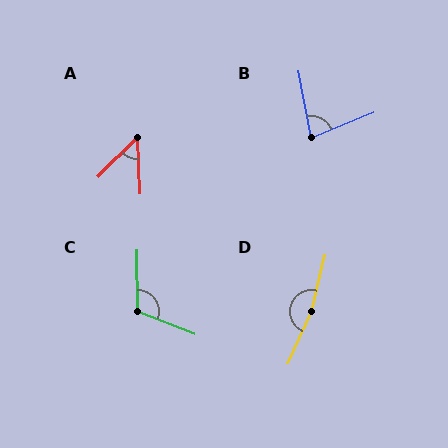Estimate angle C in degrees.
Approximately 111 degrees.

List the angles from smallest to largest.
A (47°), B (78°), C (111°), D (169°).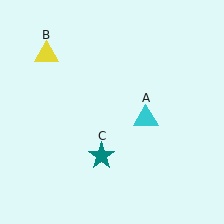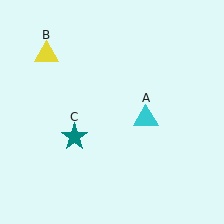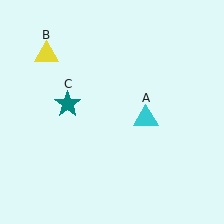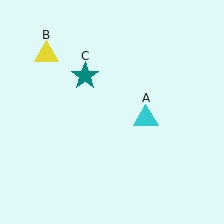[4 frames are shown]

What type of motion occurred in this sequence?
The teal star (object C) rotated clockwise around the center of the scene.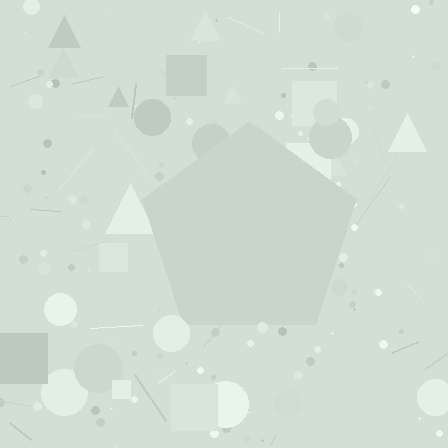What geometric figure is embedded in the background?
A pentagon is embedded in the background.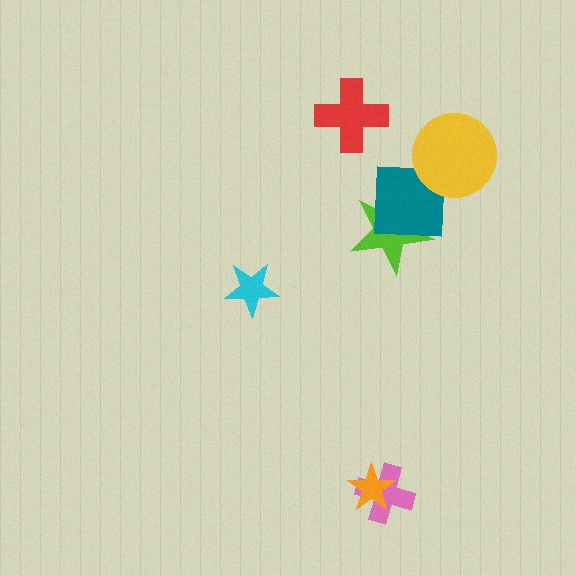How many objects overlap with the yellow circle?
1 object overlaps with the yellow circle.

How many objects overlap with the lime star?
1 object overlaps with the lime star.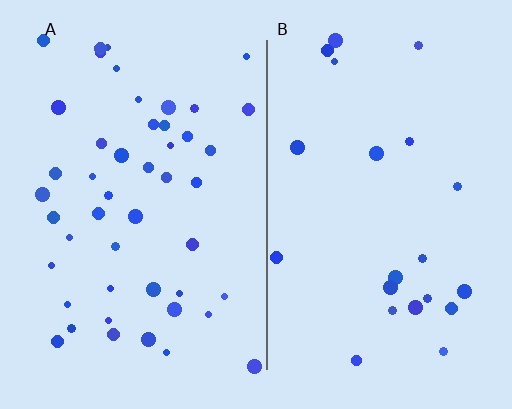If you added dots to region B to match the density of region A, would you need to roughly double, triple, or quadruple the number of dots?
Approximately double.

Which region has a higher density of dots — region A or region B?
A (the left).